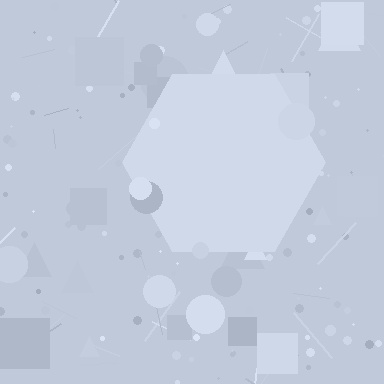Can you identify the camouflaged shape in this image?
The camouflaged shape is a hexagon.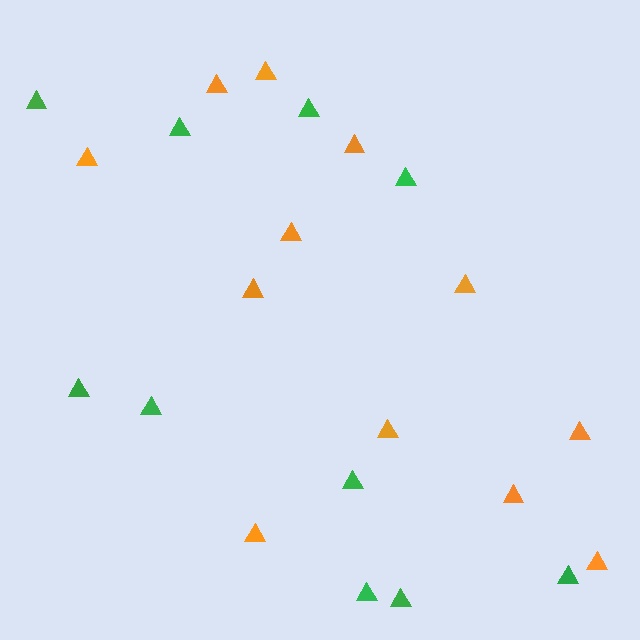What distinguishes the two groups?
There are 2 groups: one group of green triangles (10) and one group of orange triangles (12).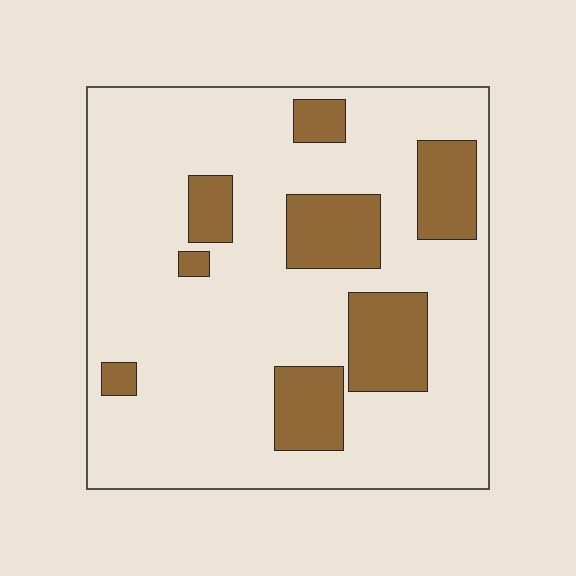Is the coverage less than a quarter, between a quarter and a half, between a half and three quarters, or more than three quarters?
Less than a quarter.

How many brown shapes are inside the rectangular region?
8.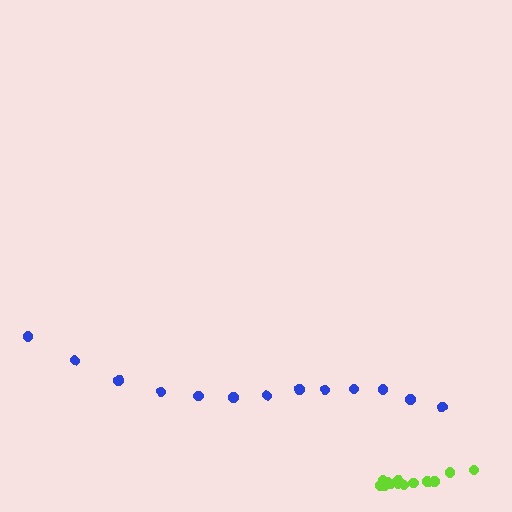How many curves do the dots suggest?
There are 2 distinct paths.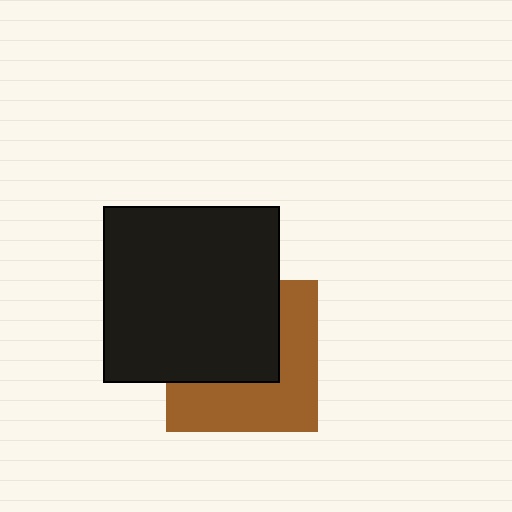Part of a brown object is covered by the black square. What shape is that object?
It is a square.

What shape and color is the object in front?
The object in front is a black square.